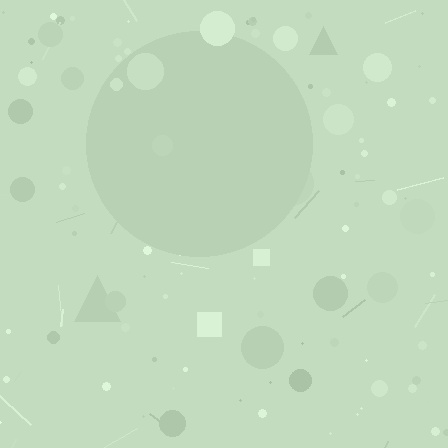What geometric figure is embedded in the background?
A circle is embedded in the background.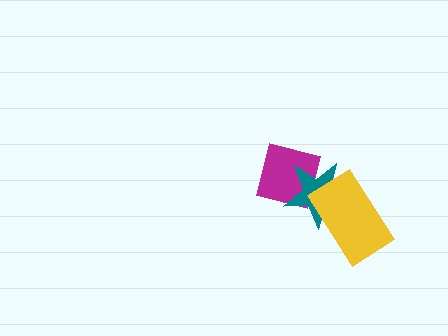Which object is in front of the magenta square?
The teal star is in front of the magenta square.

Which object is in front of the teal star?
The yellow rectangle is in front of the teal star.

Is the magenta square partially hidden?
Yes, it is partially covered by another shape.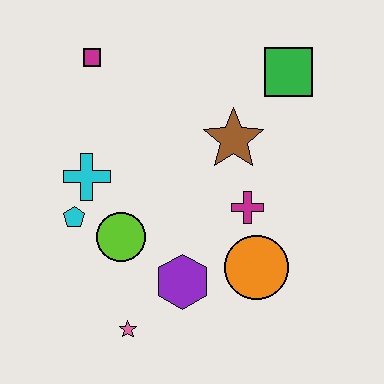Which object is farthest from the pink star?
The green square is farthest from the pink star.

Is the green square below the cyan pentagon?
No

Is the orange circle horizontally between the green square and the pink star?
Yes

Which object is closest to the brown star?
The magenta cross is closest to the brown star.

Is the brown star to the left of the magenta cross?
Yes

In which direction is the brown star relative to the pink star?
The brown star is above the pink star.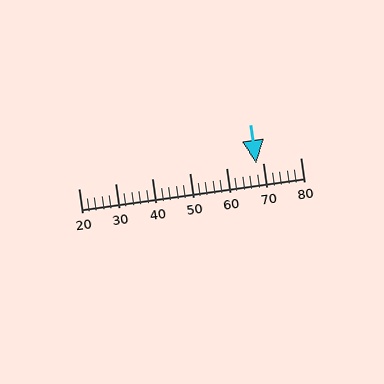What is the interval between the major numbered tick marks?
The major tick marks are spaced 10 units apart.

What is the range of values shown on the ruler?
The ruler shows values from 20 to 80.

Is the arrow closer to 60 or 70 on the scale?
The arrow is closer to 70.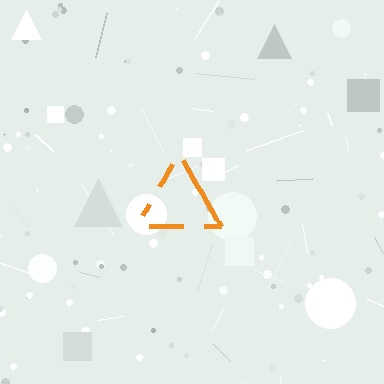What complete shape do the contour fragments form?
The contour fragments form a triangle.